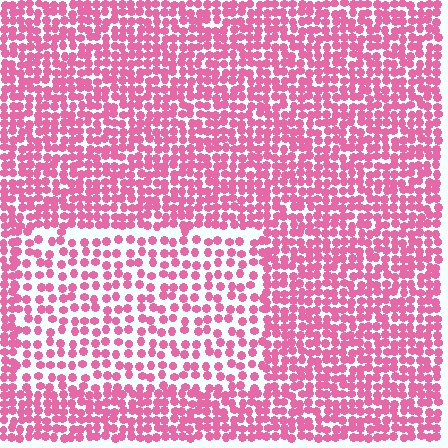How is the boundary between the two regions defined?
The boundary is defined by a change in element density (approximately 1.8x ratio). All elements are the same color, size, and shape.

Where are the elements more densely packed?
The elements are more densely packed outside the rectangle boundary.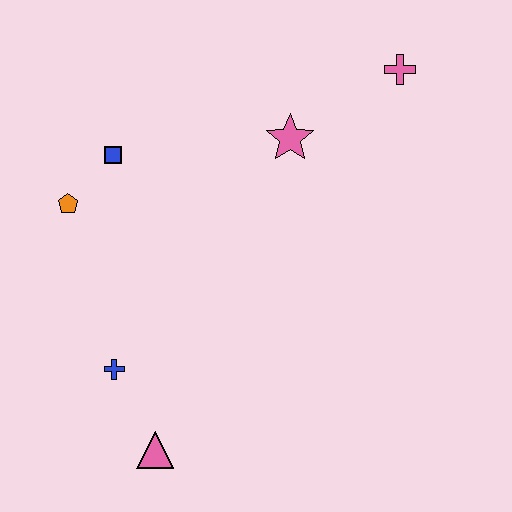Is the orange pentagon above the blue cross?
Yes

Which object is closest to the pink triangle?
The blue cross is closest to the pink triangle.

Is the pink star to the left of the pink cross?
Yes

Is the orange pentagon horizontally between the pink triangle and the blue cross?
No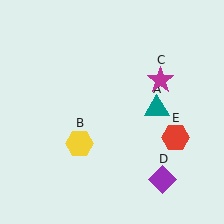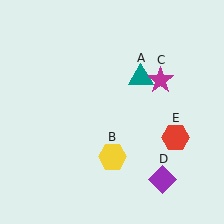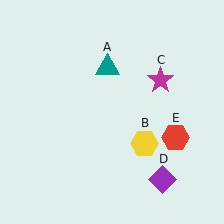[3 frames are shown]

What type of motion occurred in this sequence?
The teal triangle (object A), yellow hexagon (object B) rotated counterclockwise around the center of the scene.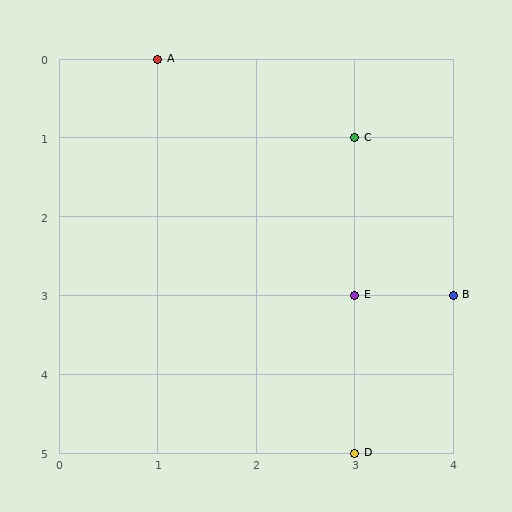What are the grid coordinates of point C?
Point C is at grid coordinates (3, 1).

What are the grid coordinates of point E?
Point E is at grid coordinates (3, 3).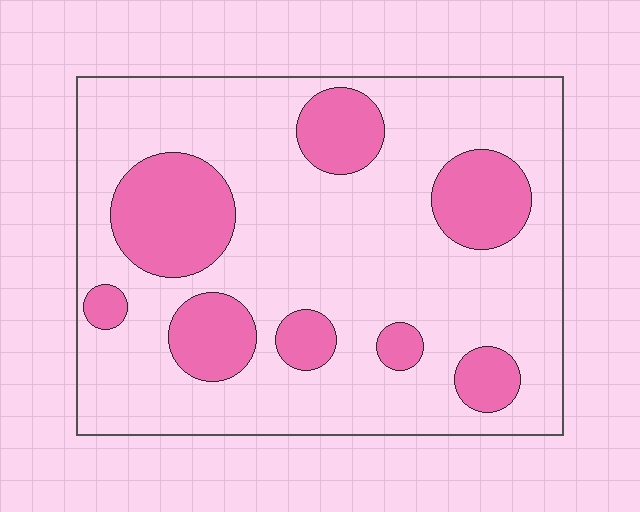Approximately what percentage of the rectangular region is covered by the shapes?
Approximately 25%.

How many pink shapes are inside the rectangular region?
8.